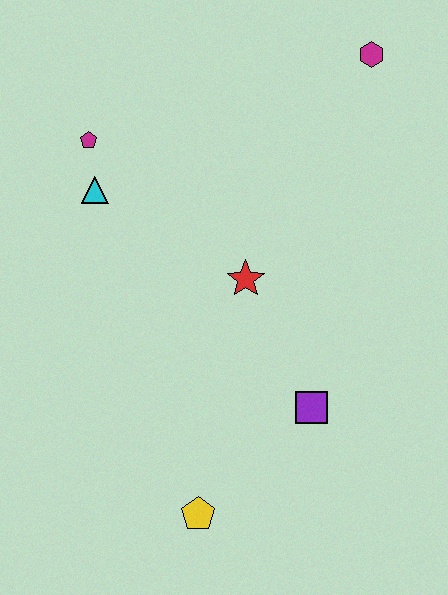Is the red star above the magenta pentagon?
No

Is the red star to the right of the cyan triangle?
Yes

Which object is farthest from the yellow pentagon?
The magenta hexagon is farthest from the yellow pentagon.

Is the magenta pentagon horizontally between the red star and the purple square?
No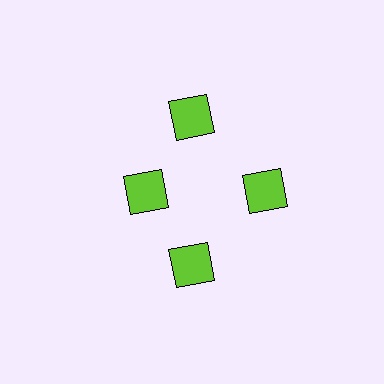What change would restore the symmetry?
The symmetry would be restored by moving it outward, back onto the ring so that all 4 squares sit at equal angles and equal distance from the center.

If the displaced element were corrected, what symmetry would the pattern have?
It would have 4-fold rotational symmetry — the pattern would map onto itself every 90 degrees.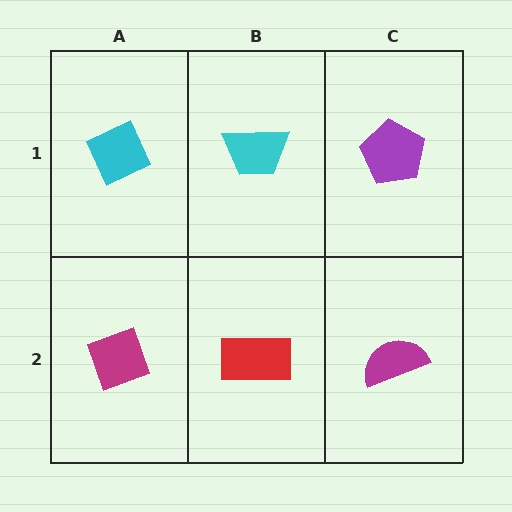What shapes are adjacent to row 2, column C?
A purple pentagon (row 1, column C), a red rectangle (row 2, column B).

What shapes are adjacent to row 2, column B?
A cyan trapezoid (row 1, column B), a magenta diamond (row 2, column A), a magenta semicircle (row 2, column C).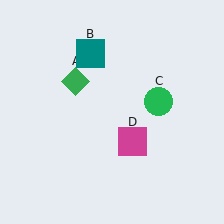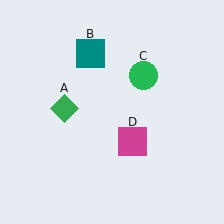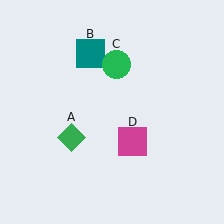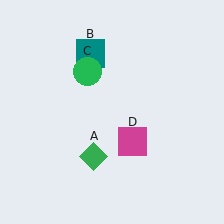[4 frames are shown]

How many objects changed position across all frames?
2 objects changed position: green diamond (object A), green circle (object C).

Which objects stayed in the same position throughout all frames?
Teal square (object B) and magenta square (object D) remained stationary.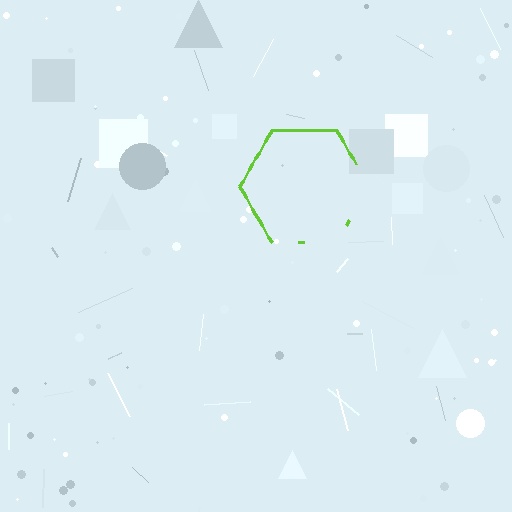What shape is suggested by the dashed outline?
The dashed outline suggests a hexagon.